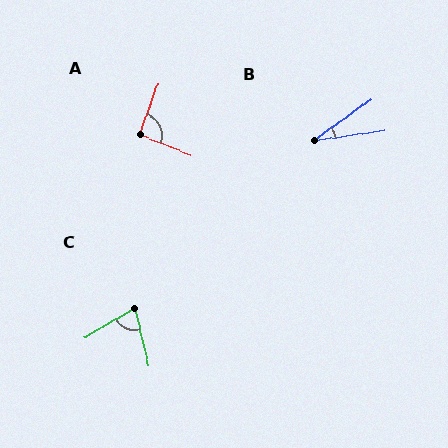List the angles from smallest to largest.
B (28°), C (73°), A (92°).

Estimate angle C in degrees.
Approximately 73 degrees.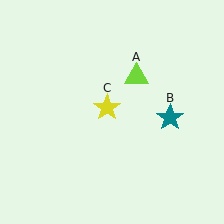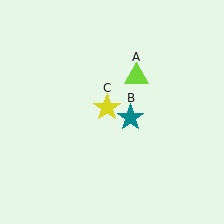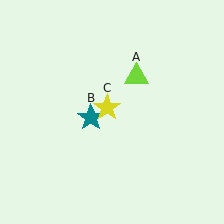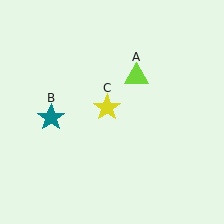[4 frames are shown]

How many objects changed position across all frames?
1 object changed position: teal star (object B).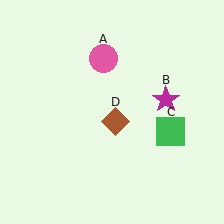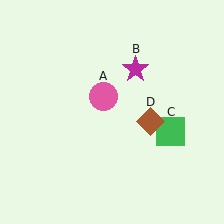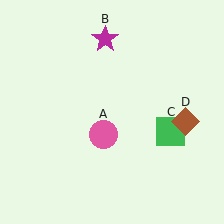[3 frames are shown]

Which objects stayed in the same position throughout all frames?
Green square (object C) remained stationary.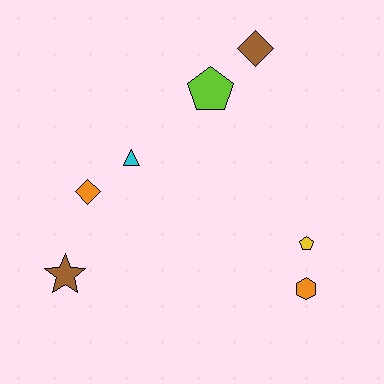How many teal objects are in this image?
There are no teal objects.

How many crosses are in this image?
There are no crosses.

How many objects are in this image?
There are 7 objects.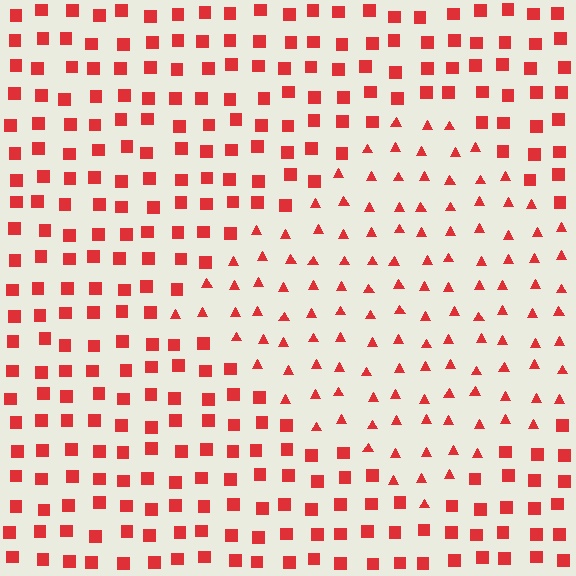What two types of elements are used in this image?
The image uses triangles inside the diamond region and squares outside it.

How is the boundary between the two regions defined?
The boundary is defined by a change in element shape: triangles inside vs. squares outside. All elements share the same color and spacing.